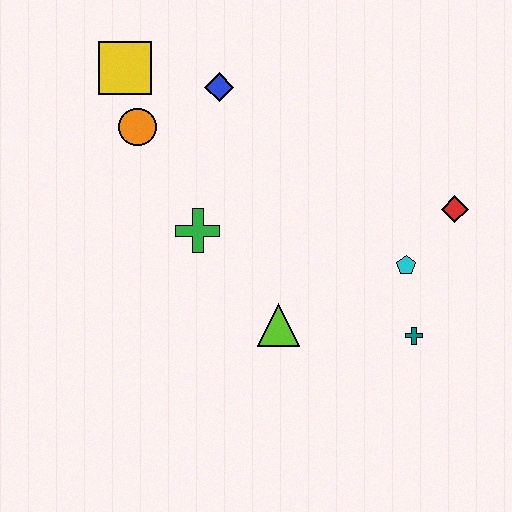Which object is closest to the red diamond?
The cyan pentagon is closest to the red diamond.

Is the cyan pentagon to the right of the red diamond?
No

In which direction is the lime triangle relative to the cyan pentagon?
The lime triangle is to the left of the cyan pentagon.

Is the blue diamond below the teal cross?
No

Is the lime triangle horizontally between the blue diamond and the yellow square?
No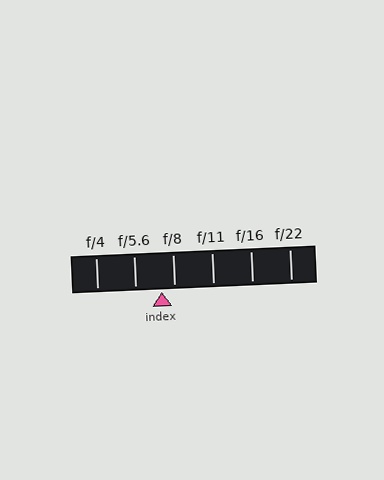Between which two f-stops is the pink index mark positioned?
The index mark is between f/5.6 and f/8.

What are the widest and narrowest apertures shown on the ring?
The widest aperture shown is f/4 and the narrowest is f/22.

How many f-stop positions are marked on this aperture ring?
There are 6 f-stop positions marked.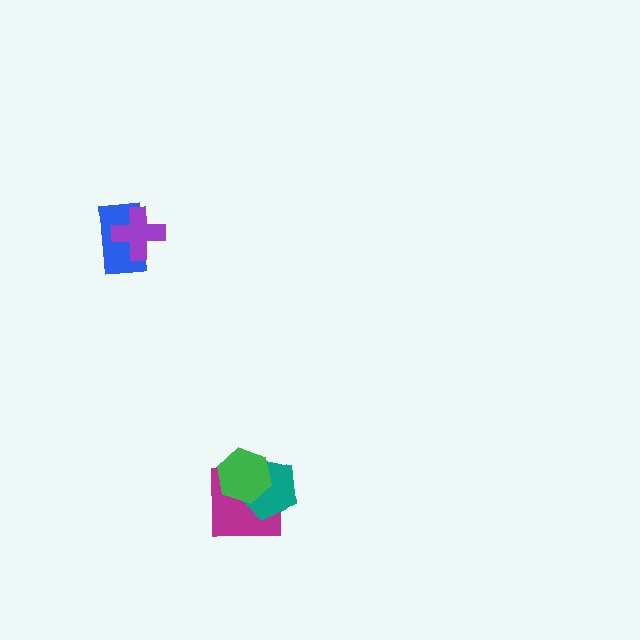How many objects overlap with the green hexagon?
2 objects overlap with the green hexagon.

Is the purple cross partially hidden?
No, no other shape covers it.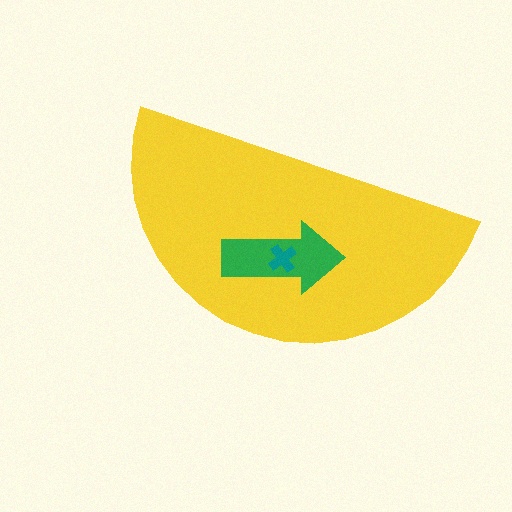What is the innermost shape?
The teal cross.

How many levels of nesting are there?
3.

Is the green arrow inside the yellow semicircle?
Yes.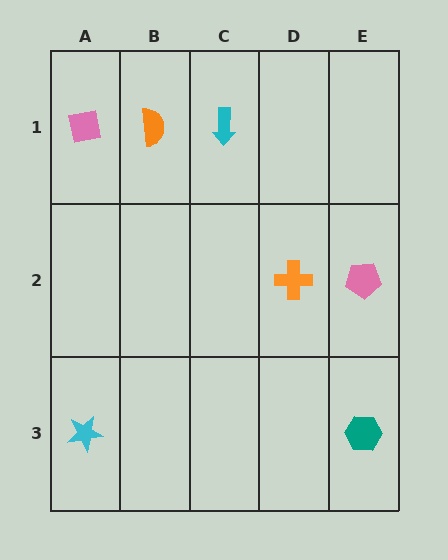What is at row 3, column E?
A teal hexagon.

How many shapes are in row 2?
2 shapes.